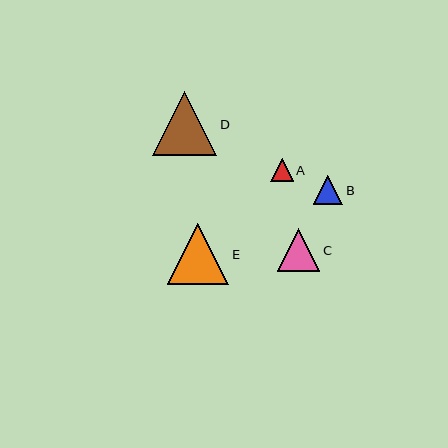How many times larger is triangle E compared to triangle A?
Triangle E is approximately 2.7 times the size of triangle A.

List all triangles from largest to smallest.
From largest to smallest: D, E, C, B, A.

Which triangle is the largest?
Triangle D is the largest with a size of approximately 64 pixels.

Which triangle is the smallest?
Triangle A is the smallest with a size of approximately 23 pixels.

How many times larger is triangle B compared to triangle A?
Triangle B is approximately 1.3 times the size of triangle A.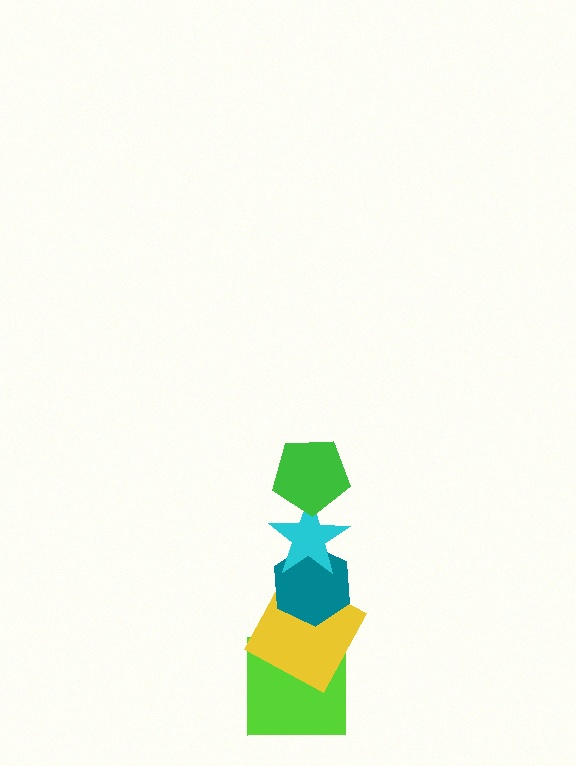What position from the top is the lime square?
The lime square is 5th from the top.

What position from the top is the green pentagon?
The green pentagon is 1st from the top.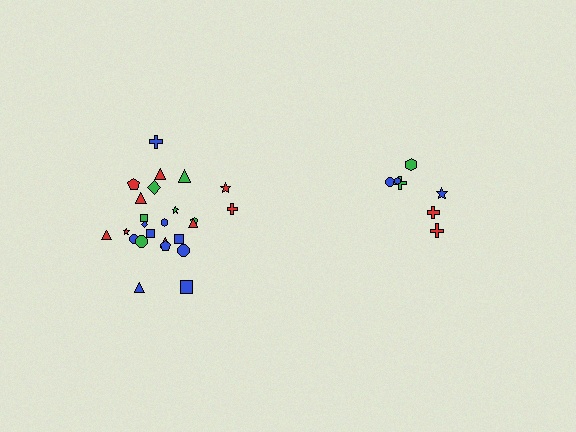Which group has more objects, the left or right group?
The left group.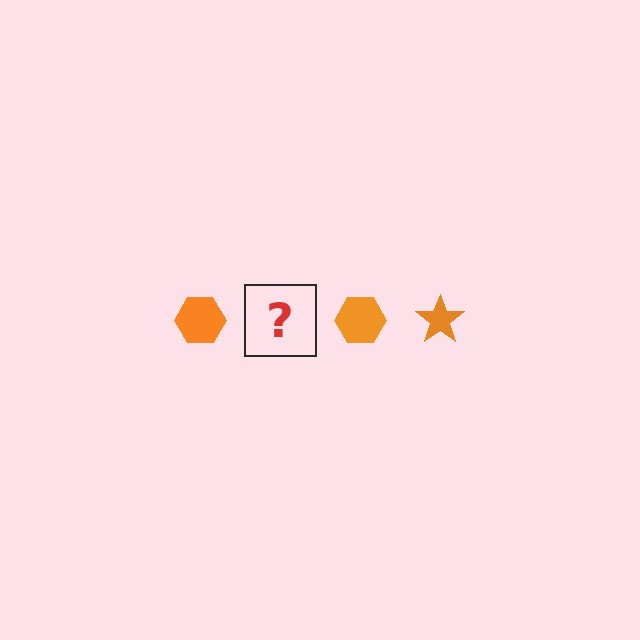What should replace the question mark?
The question mark should be replaced with an orange star.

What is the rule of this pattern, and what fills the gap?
The rule is that the pattern cycles through hexagon, star shapes in orange. The gap should be filled with an orange star.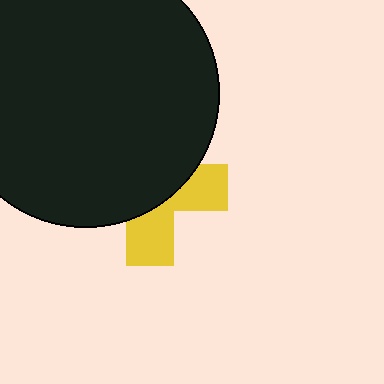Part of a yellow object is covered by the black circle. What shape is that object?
It is a cross.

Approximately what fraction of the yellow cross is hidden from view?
Roughly 62% of the yellow cross is hidden behind the black circle.